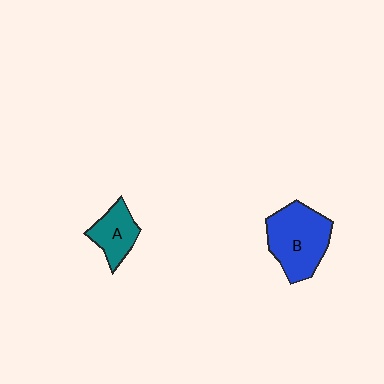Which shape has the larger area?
Shape B (blue).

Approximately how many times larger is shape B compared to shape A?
Approximately 1.8 times.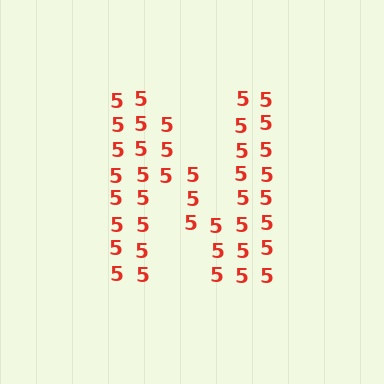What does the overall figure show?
The overall figure shows the letter N.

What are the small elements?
The small elements are digit 5's.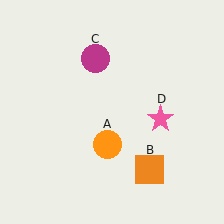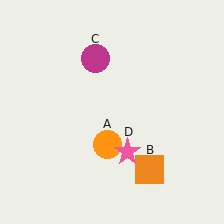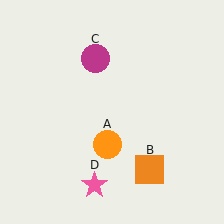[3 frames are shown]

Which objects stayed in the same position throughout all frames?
Orange circle (object A) and orange square (object B) and magenta circle (object C) remained stationary.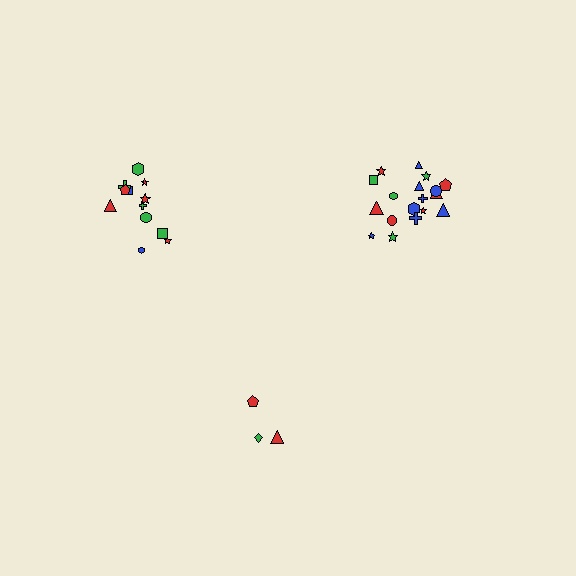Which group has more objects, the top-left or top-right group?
The top-right group.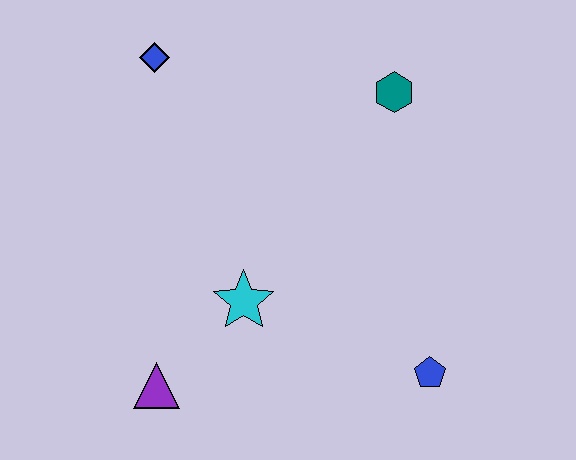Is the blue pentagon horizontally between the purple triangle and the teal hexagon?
No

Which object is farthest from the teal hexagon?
The purple triangle is farthest from the teal hexagon.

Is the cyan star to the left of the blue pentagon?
Yes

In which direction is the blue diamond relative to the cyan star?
The blue diamond is above the cyan star.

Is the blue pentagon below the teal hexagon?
Yes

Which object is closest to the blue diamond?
The teal hexagon is closest to the blue diamond.